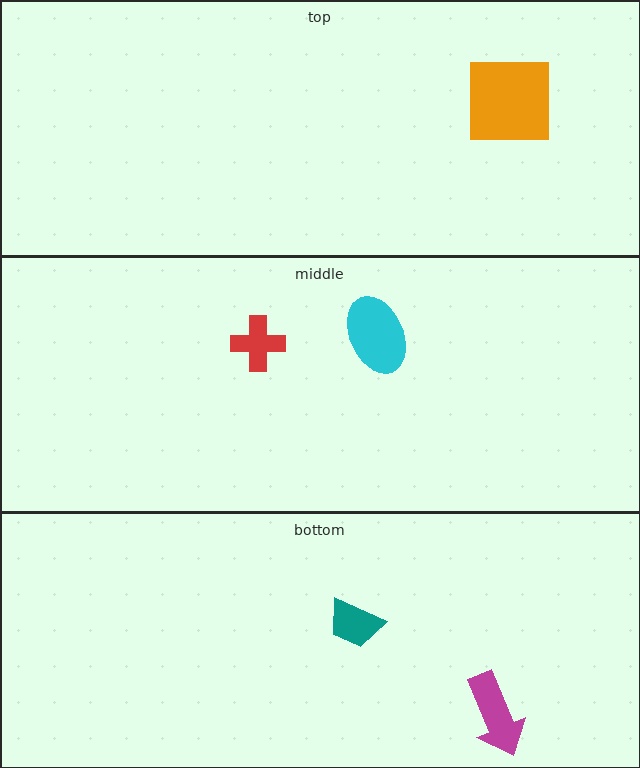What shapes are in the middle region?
The cyan ellipse, the red cross.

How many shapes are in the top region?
1.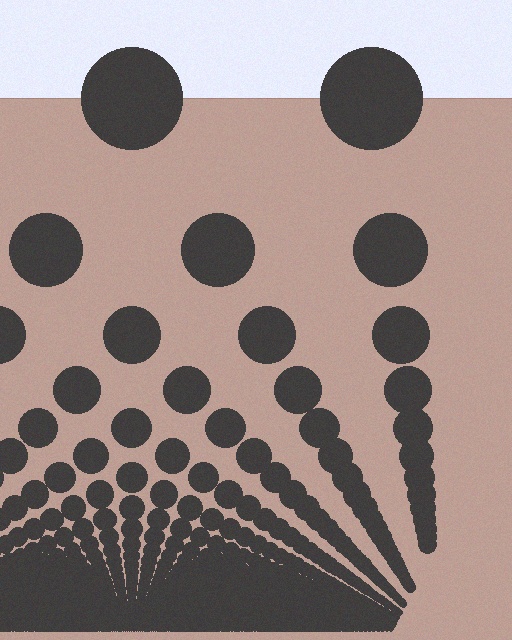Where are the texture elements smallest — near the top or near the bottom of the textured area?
Near the bottom.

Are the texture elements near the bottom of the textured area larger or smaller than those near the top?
Smaller. The gradient is inverted — elements near the bottom are smaller and denser.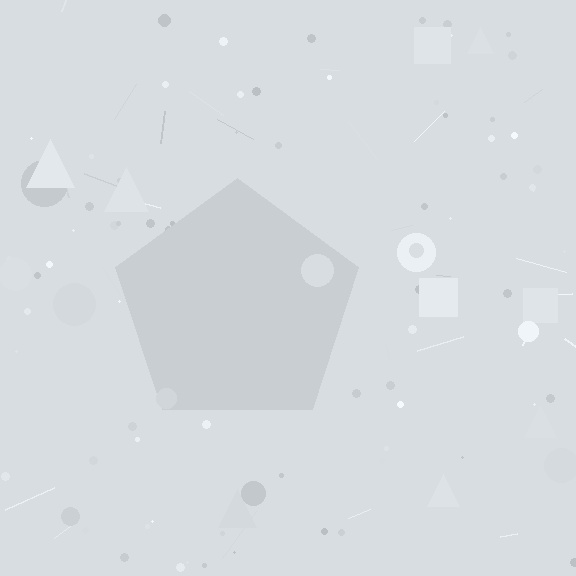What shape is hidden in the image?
A pentagon is hidden in the image.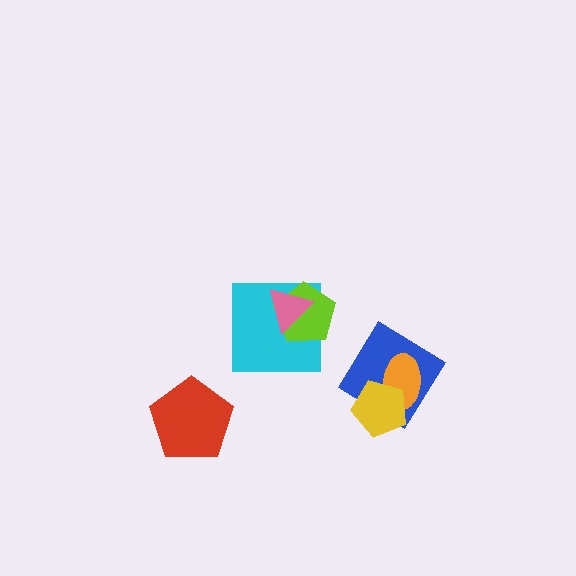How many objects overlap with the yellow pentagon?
2 objects overlap with the yellow pentagon.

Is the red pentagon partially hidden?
No, no other shape covers it.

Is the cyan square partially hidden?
Yes, it is partially covered by another shape.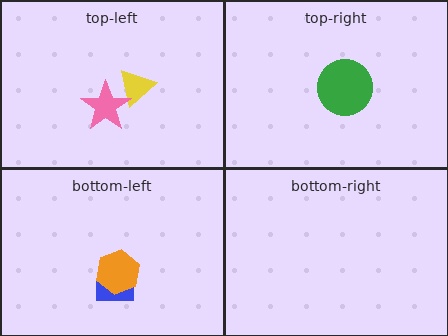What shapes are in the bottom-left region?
The blue rectangle, the orange hexagon.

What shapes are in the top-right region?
The green circle.